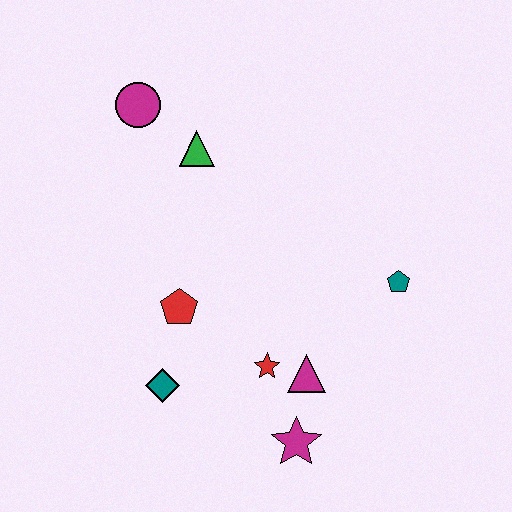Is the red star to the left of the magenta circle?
No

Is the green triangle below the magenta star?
No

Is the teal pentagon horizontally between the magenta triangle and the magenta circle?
No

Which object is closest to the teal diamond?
The red pentagon is closest to the teal diamond.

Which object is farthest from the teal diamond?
The magenta circle is farthest from the teal diamond.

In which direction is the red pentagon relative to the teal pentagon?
The red pentagon is to the left of the teal pentagon.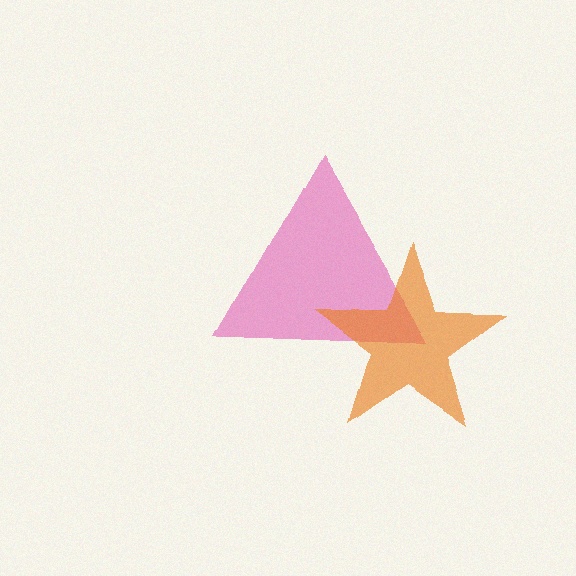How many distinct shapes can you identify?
There are 2 distinct shapes: a magenta triangle, an orange star.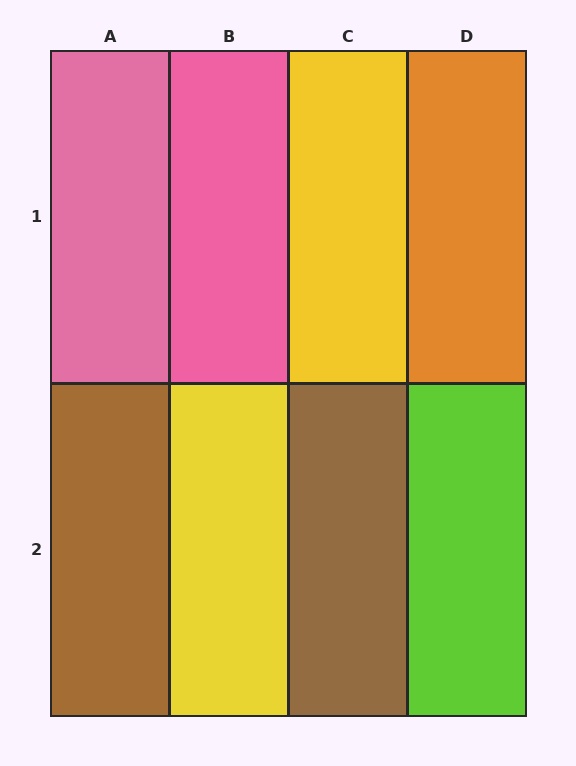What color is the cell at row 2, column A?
Brown.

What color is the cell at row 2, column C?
Brown.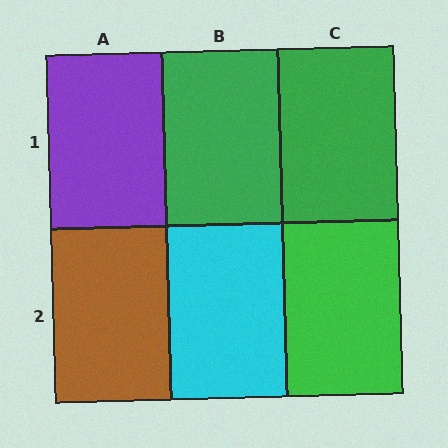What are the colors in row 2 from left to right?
Brown, cyan, green.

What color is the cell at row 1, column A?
Purple.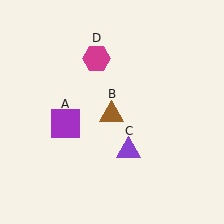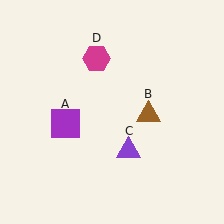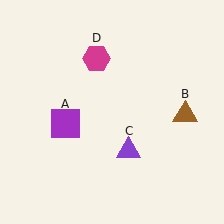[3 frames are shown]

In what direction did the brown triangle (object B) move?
The brown triangle (object B) moved right.